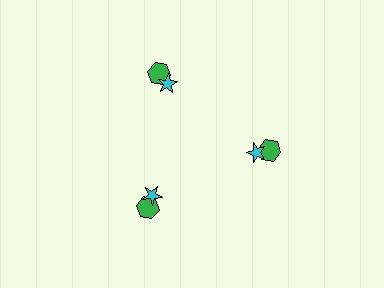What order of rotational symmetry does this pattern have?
This pattern has 3-fold rotational symmetry.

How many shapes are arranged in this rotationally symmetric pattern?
There are 6 shapes, arranged in 3 groups of 2.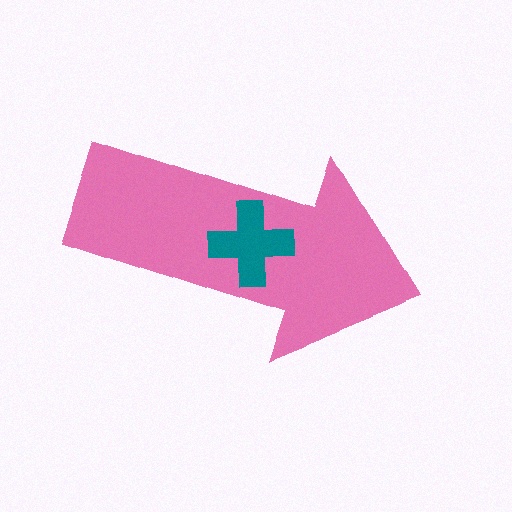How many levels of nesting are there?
2.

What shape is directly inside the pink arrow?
The teal cross.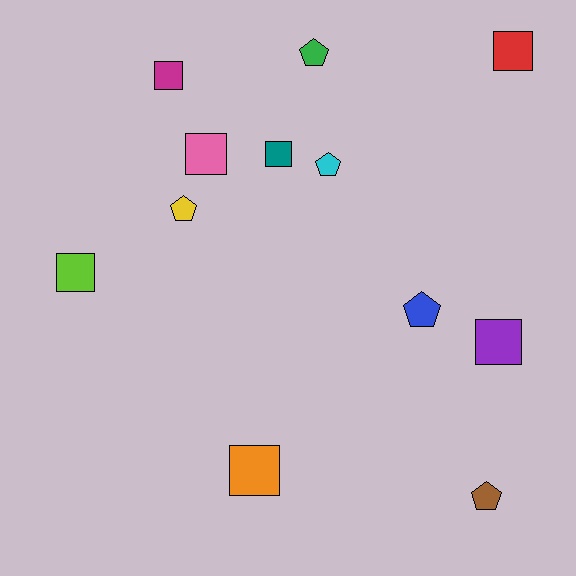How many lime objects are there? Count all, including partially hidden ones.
There is 1 lime object.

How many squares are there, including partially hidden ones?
There are 7 squares.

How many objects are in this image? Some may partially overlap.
There are 12 objects.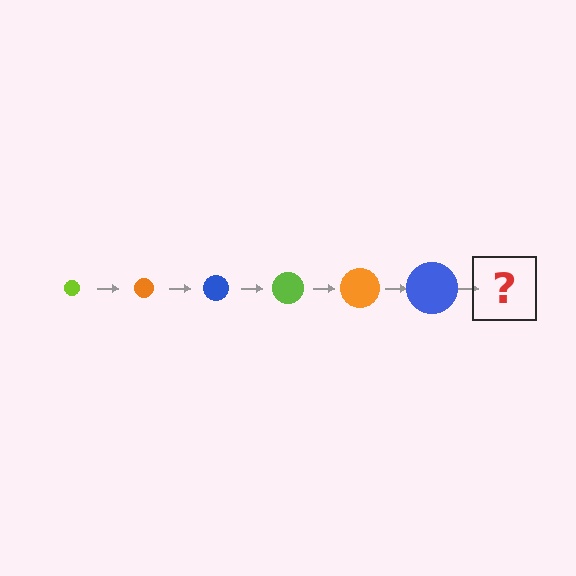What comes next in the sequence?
The next element should be a lime circle, larger than the previous one.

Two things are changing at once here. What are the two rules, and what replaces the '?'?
The two rules are that the circle grows larger each step and the color cycles through lime, orange, and blue. The '?' should be a lime circle, larger than the previous one.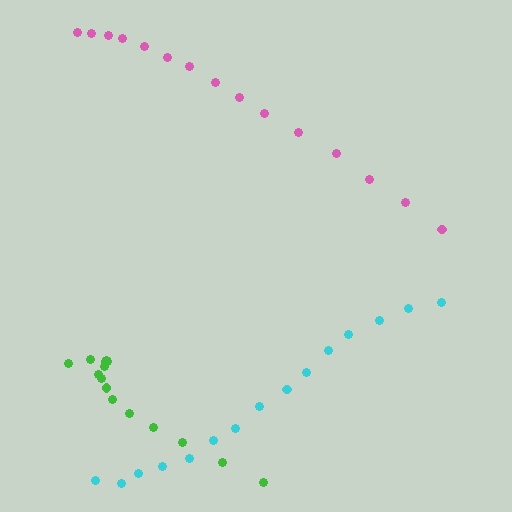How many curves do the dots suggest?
There are 3 distinct paths.